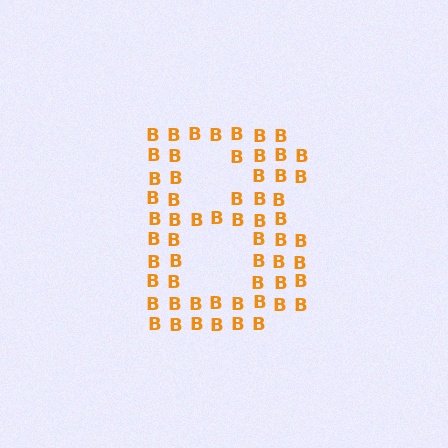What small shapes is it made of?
It is made of small letter B's.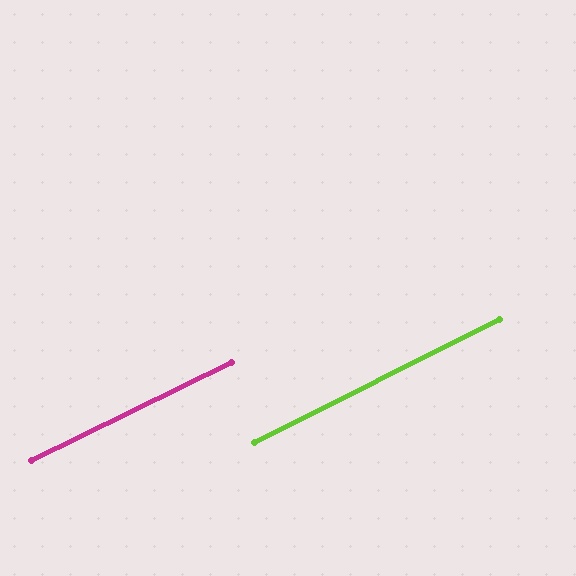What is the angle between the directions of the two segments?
Approximately 1 degree.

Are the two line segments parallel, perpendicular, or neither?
Parallel — their directions differ by only 0.6°.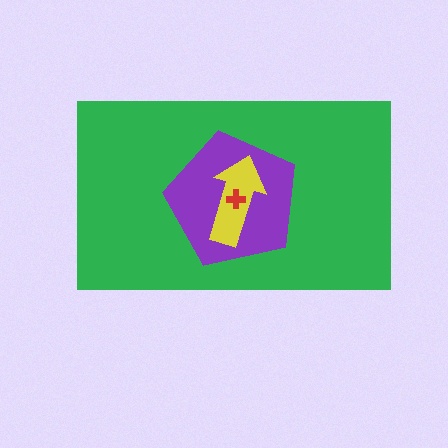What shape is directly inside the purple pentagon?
The yellow arrow.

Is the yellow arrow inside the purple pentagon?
Yes.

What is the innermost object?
The red cross.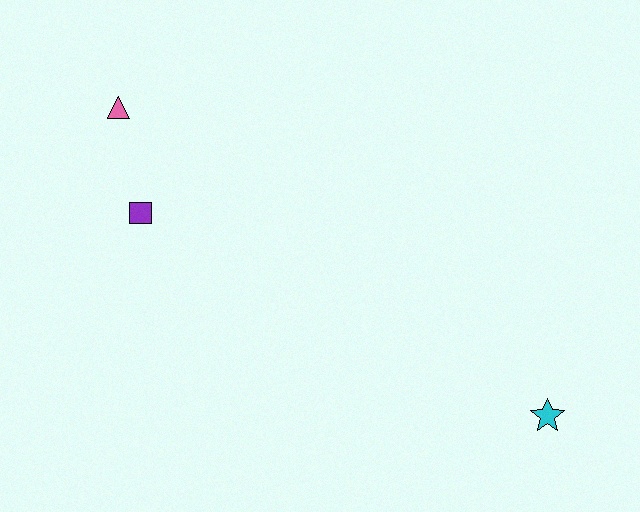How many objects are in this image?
There are 3 objects.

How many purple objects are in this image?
There is 1 purple object.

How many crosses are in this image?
There are no crosses.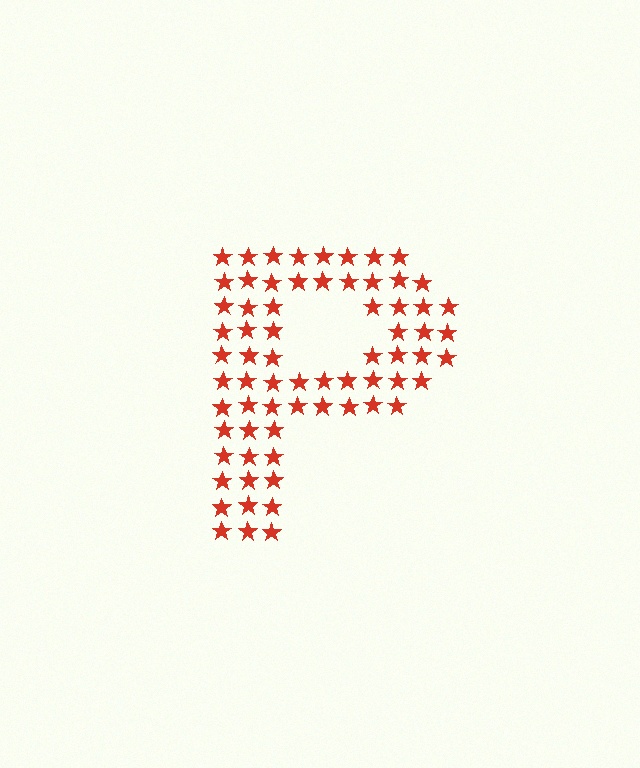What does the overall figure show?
The overall figure shows the letter P.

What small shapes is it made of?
It is made of small stars.